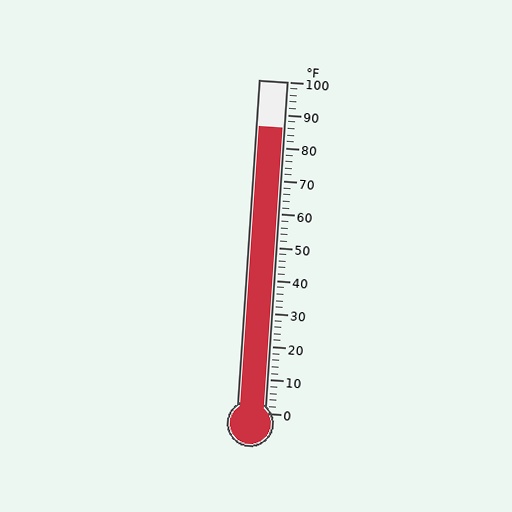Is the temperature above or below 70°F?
The temperature is above 70°F.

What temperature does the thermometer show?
The thermometer shows approximately 86°F.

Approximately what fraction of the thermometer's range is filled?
The thermometer is filled to approximately 85% of its range.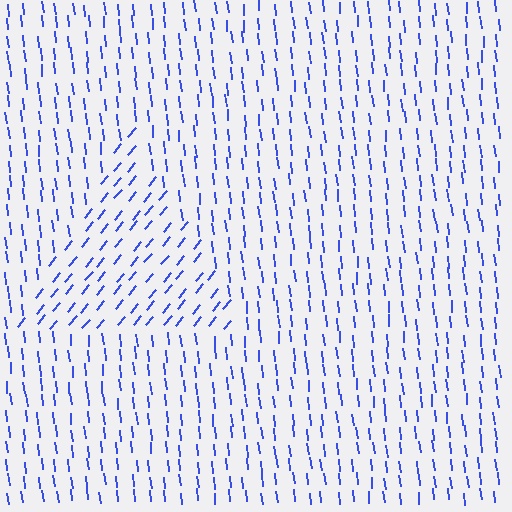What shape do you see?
I see a triangle.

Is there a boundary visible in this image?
Yes, there is a texture boundary formed by a change in line orientation.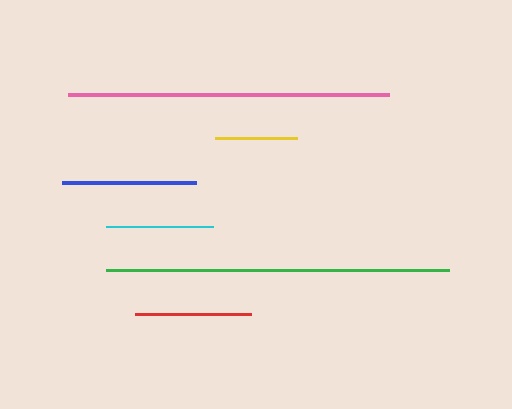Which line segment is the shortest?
The yellow line is the shortest at approximately 82 pixels.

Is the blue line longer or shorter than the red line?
The blue line is longer than the red line.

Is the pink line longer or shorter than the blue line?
The pink line is longer than the blue line.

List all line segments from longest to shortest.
From longest to shortest: green, pink, blue, red, cyan, yellow.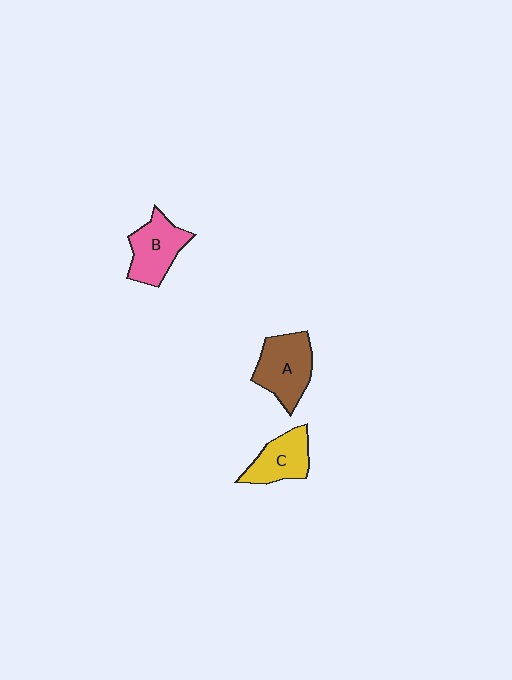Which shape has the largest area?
Shape A (brown).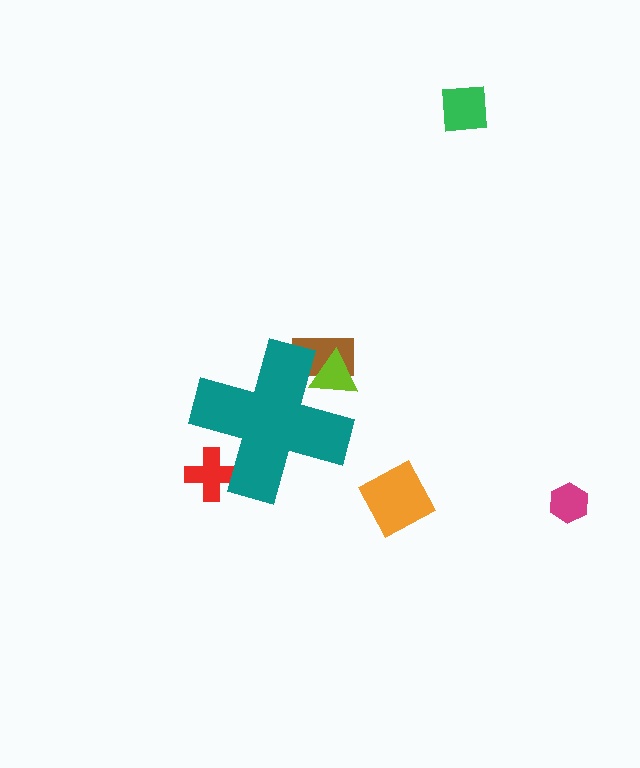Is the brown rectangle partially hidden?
Yes, the brown rectangle is partially hidden behind the teal cross.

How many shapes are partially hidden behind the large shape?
3 shapes are partially hidden.